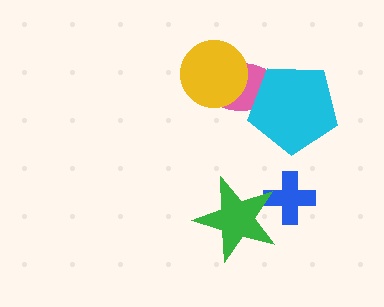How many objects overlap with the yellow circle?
1 object overlaps with the yellow circle.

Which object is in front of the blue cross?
The green star is in front of the blue cross.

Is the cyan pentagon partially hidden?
No, no other shape covers it.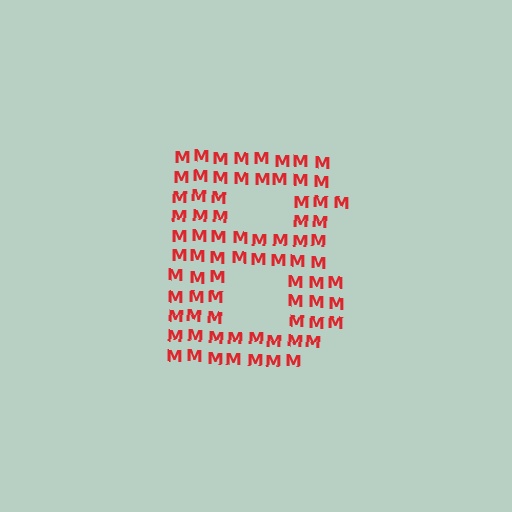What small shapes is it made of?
It is made of small letter M's.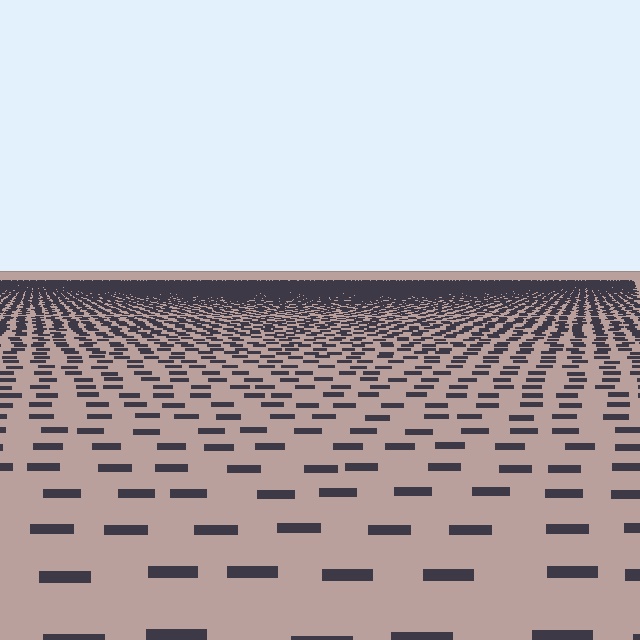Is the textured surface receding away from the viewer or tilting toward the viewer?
The surface is receding away from the viewer. Texture elements get smaller and denser toward the top.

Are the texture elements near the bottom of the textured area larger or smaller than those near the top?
Larger. Near the bottom, elements are closer to the viewer and appear at a bigger on-screen size.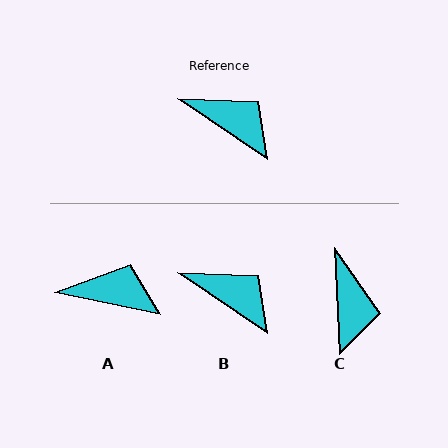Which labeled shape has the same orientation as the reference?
B.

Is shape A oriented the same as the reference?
No, it is off by about 22 degrees.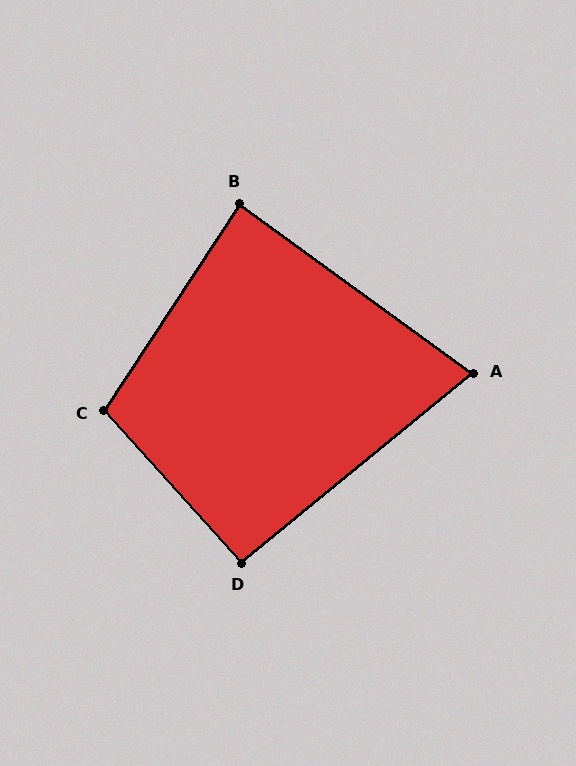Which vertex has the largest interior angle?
C, at approximately 105 degrees.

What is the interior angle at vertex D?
Approximately 93 degrees (approximately right).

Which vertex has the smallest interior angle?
A, at approximately 75 degrees.